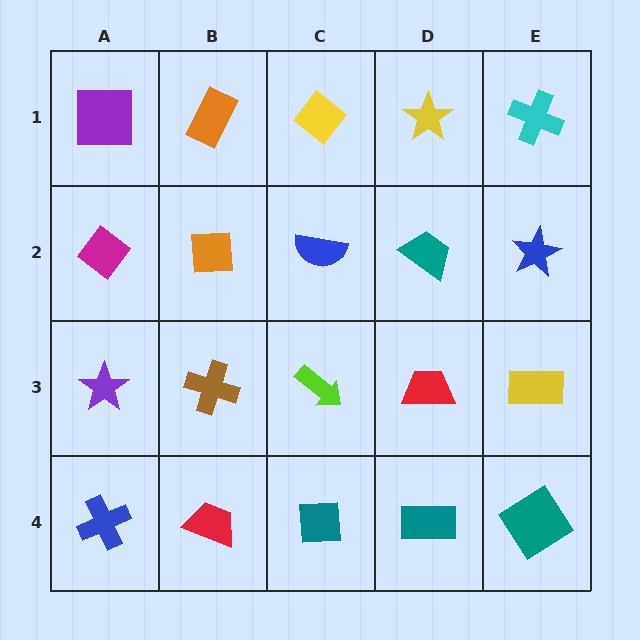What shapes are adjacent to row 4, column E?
A yellow rectangle (row 3, column E), a teal rectangle (row 4, column D).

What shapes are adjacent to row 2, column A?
A purple square (row 1, column A), a purple star (row 3, column A), an orange square (row 2, column B).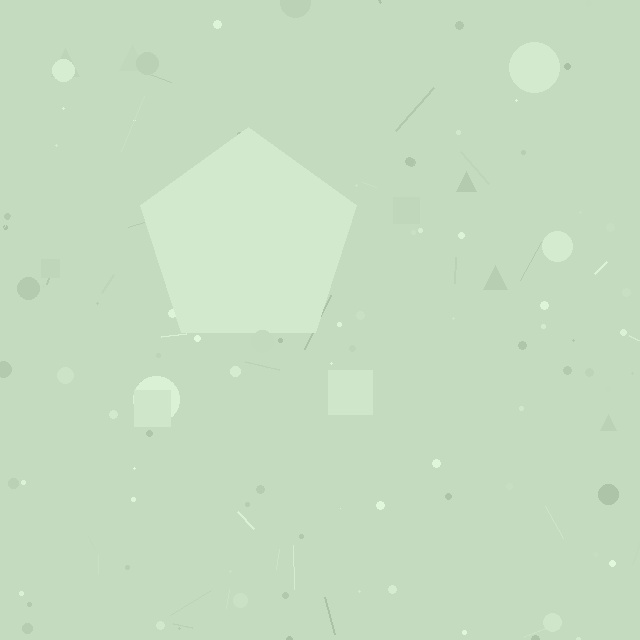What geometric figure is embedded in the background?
A pentagon is embedded in the background.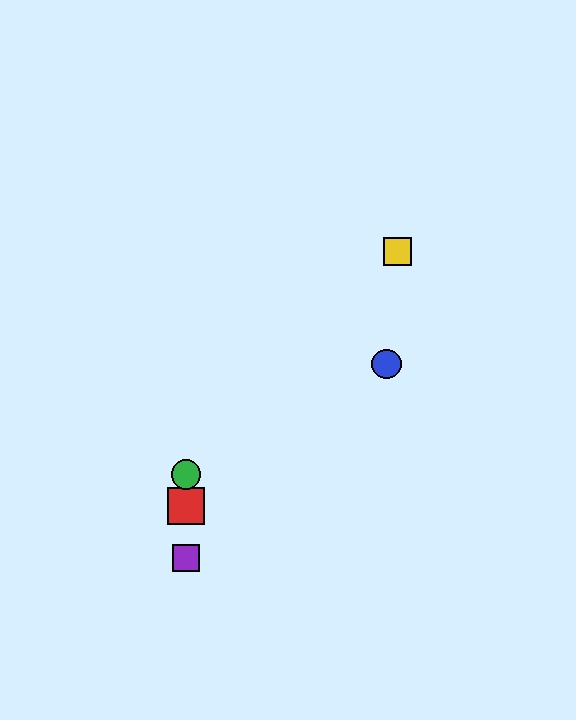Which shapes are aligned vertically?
The red square, the green circle, the purple square are aligned vertically.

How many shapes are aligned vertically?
3 shapes (the red square, the green circle, the purple square) are aligned vertically.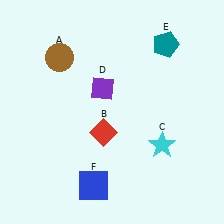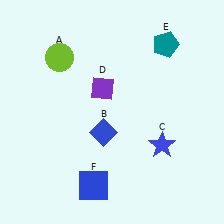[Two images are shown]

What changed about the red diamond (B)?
In Image 1, B is red. In Image 2, it changed to blue.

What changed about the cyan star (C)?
In Image 1, C is cyan. In Image 2, it changed to blue.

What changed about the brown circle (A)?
In Image 1, A is brown. In Image 2, it changed to lime.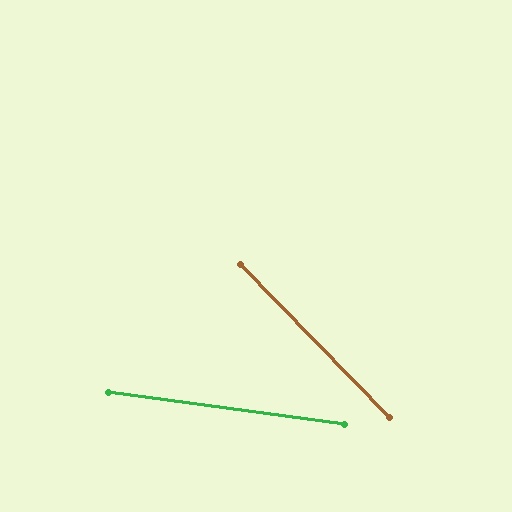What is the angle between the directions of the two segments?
Approximately 38 degrees.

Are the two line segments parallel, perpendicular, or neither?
Neither parallel nor perpendicular — they differ by about 38°.